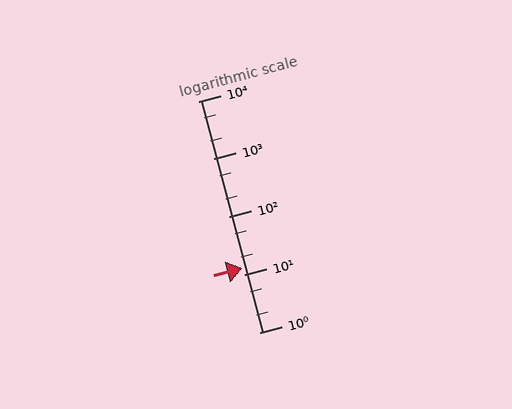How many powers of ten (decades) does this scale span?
The scale spans 4 decades, from 1 to 10000.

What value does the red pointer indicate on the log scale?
The pointer indicates approximately 13.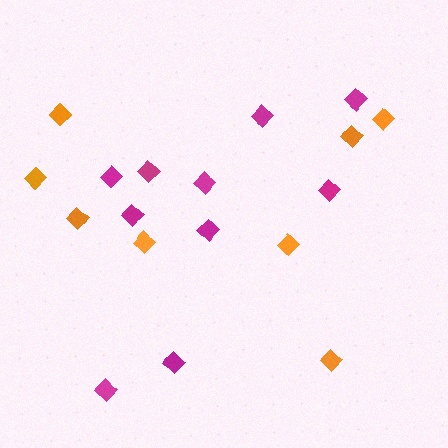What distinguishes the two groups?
There are 2 groups: one group of orange diamonds (8) and one group of magenta diamonds (10).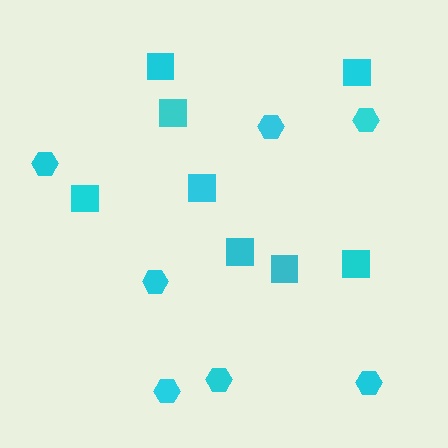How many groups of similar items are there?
There are 2 groups: one group of hexagons (7) and one group of squares (8).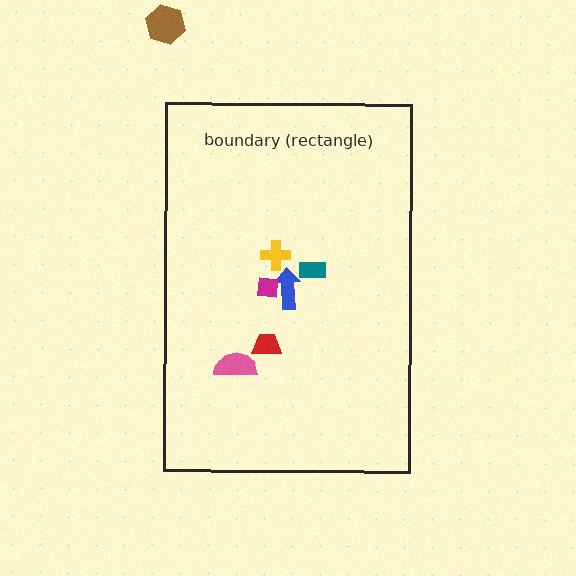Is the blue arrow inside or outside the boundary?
Inside.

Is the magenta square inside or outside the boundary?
Inside.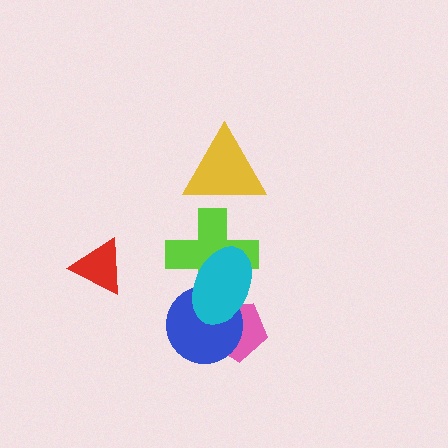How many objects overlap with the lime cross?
2 objects overlap with the lime cross.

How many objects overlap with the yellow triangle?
0 objects overlap with the yellow triangle.